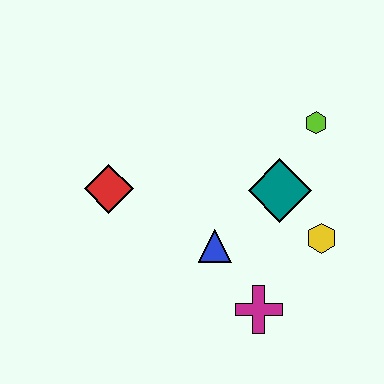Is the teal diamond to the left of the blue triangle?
No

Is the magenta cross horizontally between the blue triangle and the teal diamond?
Yes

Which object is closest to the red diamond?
The blue triangle is closest to the red diamond.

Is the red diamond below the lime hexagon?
Yes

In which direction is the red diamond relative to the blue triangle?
The red diamond is to the left of the blue triangle.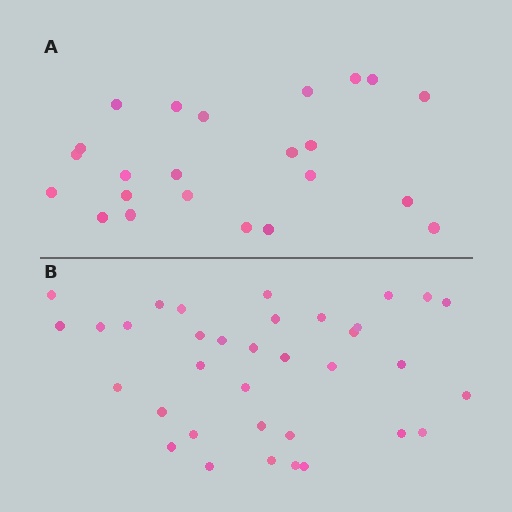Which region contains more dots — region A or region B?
Region B (the bottom region) has more dots.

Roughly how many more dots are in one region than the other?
Region B has roughly 12 or so more dots than region A.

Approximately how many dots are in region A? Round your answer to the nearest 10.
About 20 dots. (The exact count is 23, which rounds to 20.)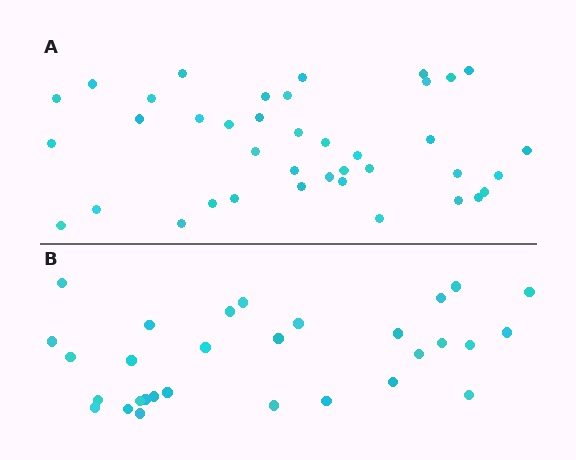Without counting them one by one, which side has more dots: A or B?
Region A (the top region) has more dots.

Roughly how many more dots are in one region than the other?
Region A has roughly 8 or so more dots than region B.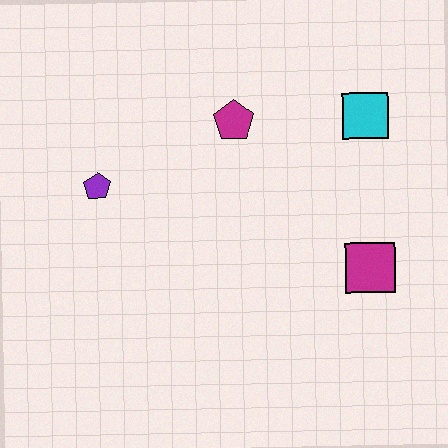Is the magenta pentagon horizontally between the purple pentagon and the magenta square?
Yes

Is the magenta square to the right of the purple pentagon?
Yes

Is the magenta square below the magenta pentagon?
Yes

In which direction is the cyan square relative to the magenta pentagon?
The cyan square is to the right of the magenta pentagon.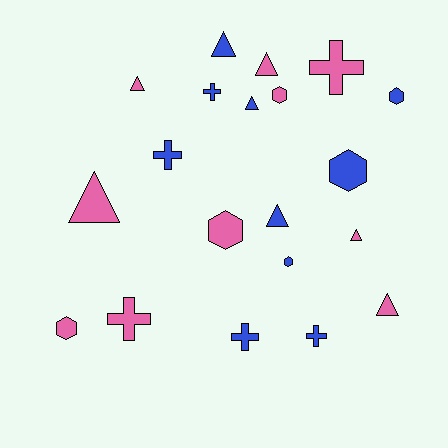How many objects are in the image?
There are 20 objects.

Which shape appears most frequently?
Triangle, with 8 objects.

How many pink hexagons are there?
There are 3 pink hexagons.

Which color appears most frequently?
Pink, with 10 objects.